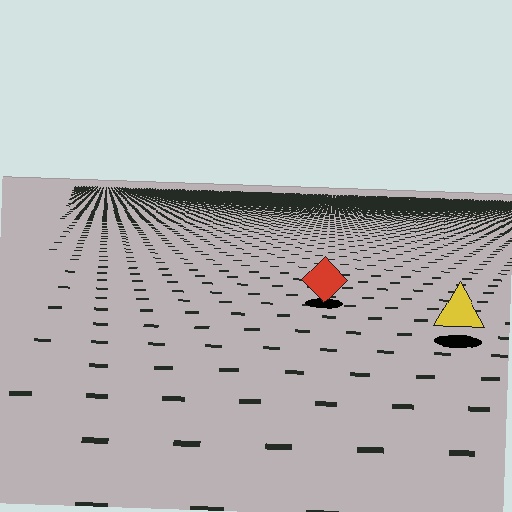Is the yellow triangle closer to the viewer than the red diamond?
Yes. The yellow triangle is closer — you can tell from the texture gradient: the ground texture is coarser near it.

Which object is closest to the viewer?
The yellow triangle is closest. The texture marks near it are larger and more spread out.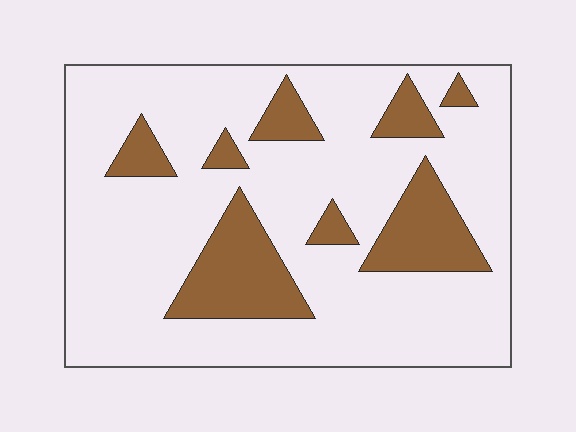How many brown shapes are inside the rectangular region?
8.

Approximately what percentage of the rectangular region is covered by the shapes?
Approximately 20%.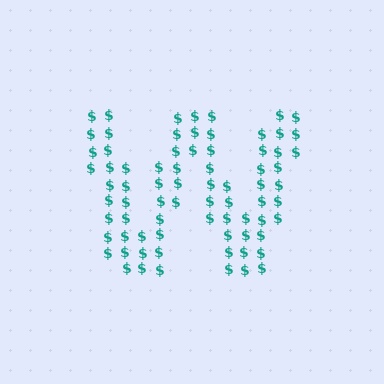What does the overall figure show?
The overall figure shows the letter W.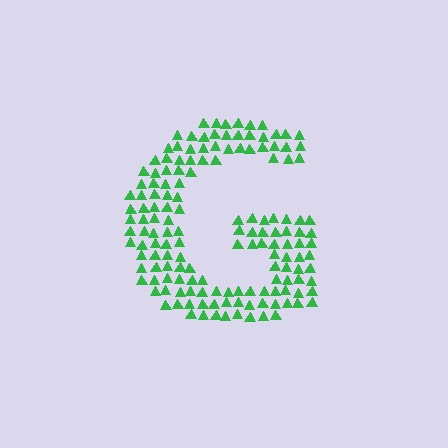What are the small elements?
The small elements are triangles.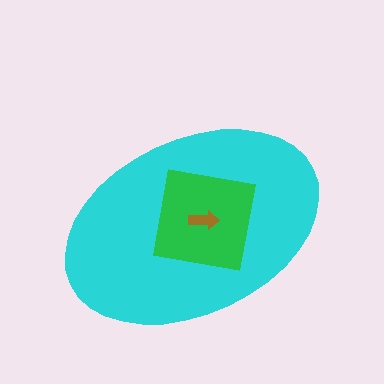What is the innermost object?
The brown arrow.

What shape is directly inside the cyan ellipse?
The green square.